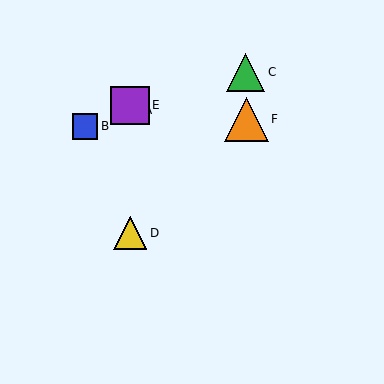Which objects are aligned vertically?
Objects A, D, E are aligned vertically.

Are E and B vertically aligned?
No, E is at x≈130 and B is at x≈85.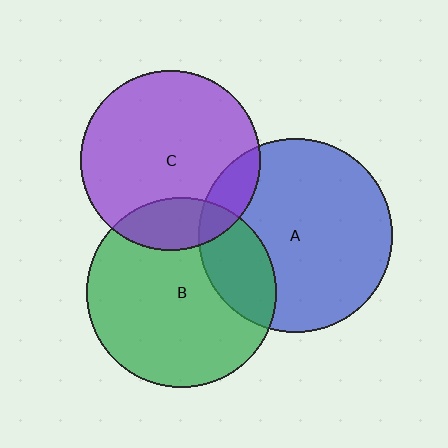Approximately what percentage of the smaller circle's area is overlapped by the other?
Approximately 25%.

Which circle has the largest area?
Circle A (blue).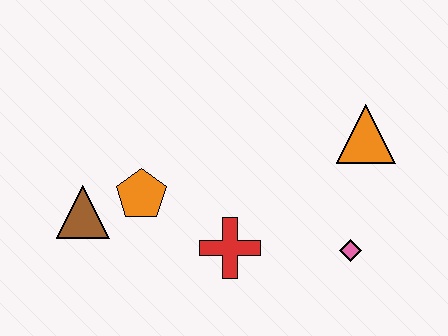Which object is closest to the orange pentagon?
The brown triangle is closest to the orange pentagon.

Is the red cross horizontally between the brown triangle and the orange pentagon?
No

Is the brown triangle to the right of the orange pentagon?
No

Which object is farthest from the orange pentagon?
The orange triangle is farthest from the orange pentagon.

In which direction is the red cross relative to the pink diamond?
The red cross is to the left of the pink diamond.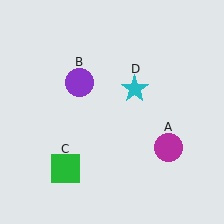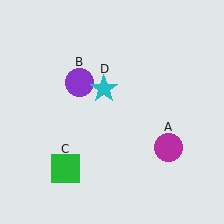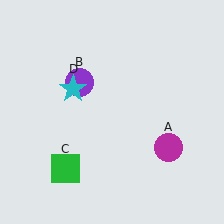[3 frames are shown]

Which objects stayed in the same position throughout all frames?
Magenta circle (object A) and purple circle (object B) and green square (object C) remained stationary.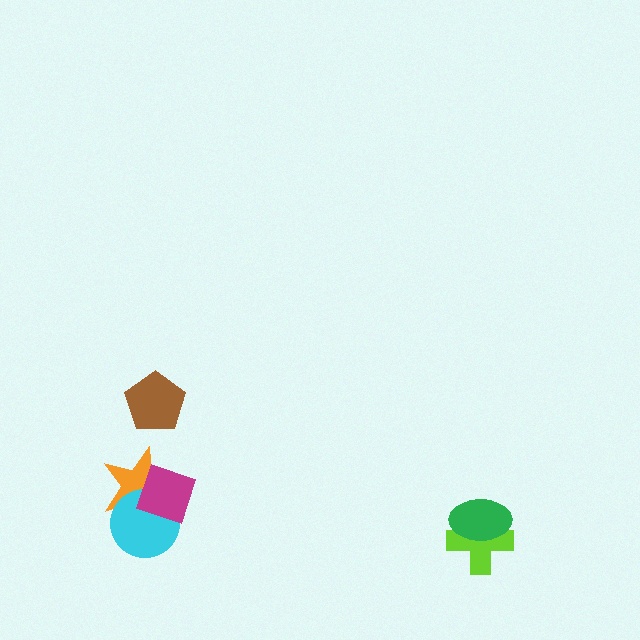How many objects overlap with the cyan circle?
2 objects overlap with the cyan circle.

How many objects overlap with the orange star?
2 objects overlap with the orange star.